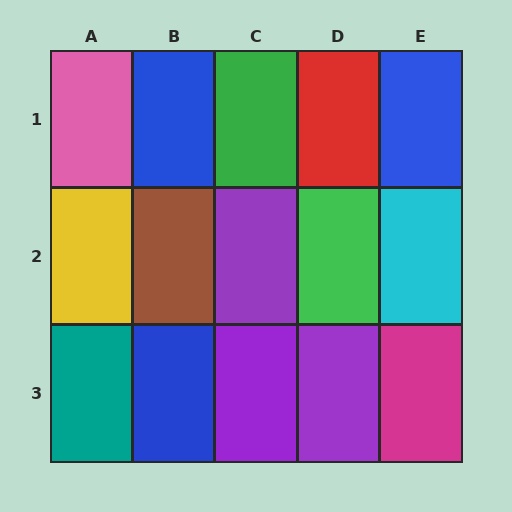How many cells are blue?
3 cells are blue.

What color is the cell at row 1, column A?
Pink.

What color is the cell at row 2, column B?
Brown.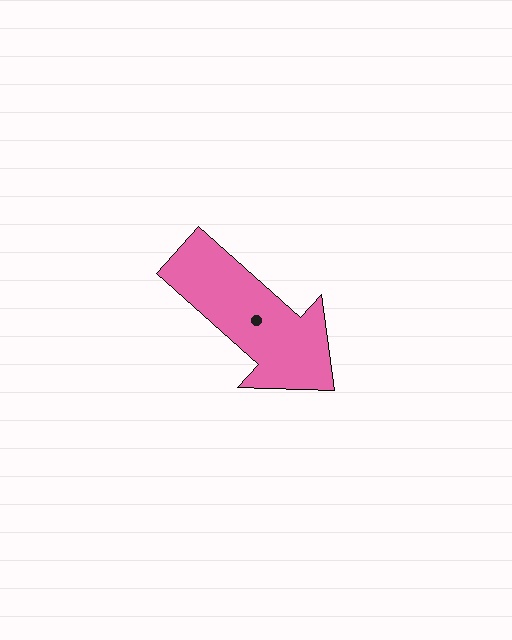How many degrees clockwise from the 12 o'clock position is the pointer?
Approximately 132 degrees.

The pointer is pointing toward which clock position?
Roughly 4 o'clock.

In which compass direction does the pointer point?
Southeast.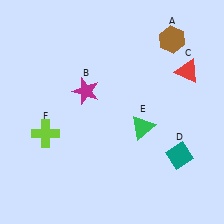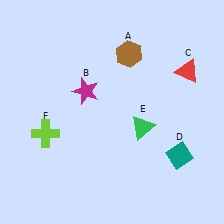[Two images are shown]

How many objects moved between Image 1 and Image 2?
1 object moved between the two images.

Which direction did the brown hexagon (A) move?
The brown hexagon (A) moved left.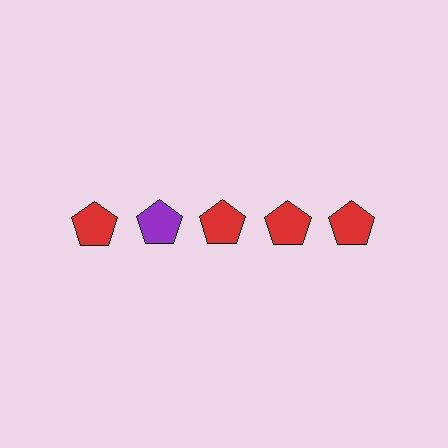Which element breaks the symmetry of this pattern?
The purple pentagon in the top row, second from left column breaks the symmetry. All other shapes are red pentagons.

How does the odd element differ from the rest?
It has a different color: purple instead of red.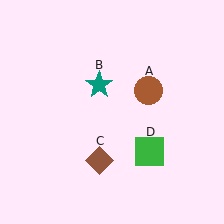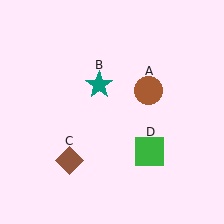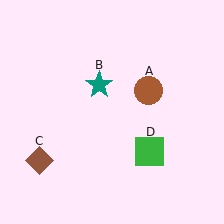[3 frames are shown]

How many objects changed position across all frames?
1 object changed position: brown diamond (object C).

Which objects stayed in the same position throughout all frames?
Brown circle (object A) and teal star (object B) and green square (object D) remained stationary.